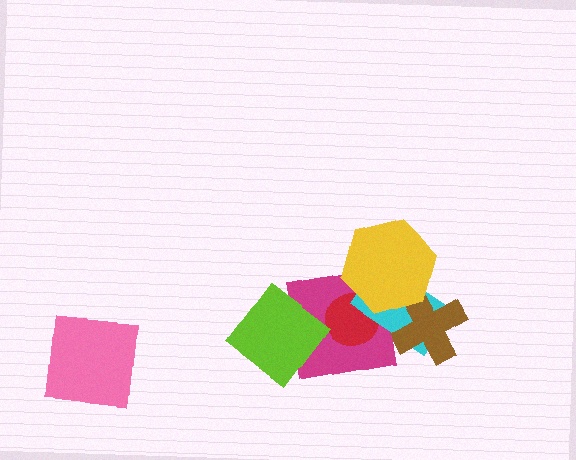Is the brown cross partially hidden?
Yes, it is partially covered by another shape.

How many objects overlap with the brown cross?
2 objects overlap with the brown cross.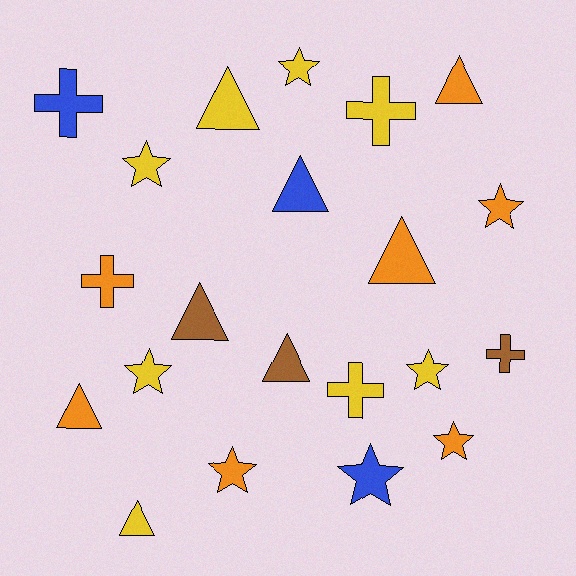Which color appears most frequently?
Yellow, with 8 objects.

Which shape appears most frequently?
Star, with 8 objects.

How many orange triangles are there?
There are 3 orange triangles.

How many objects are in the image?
There are 21 objects.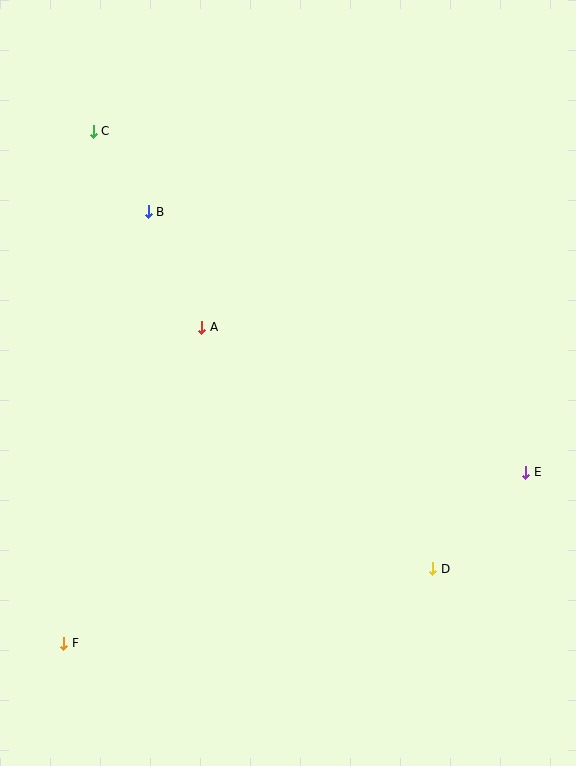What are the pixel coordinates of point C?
Point C is at (93, 131).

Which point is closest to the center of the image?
Point A at (202, 327) is closest to the center.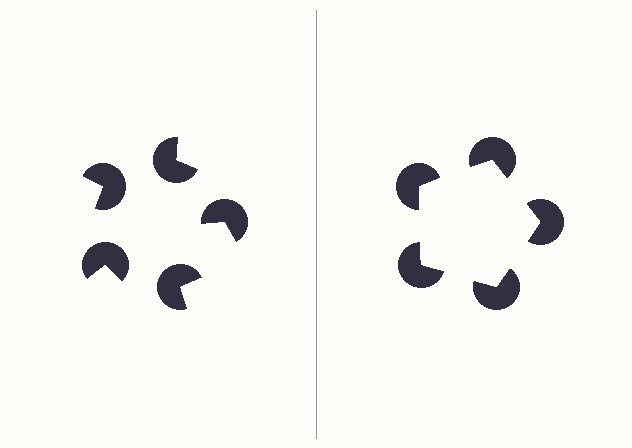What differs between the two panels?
The pac-man discs are positioned identically on both sides; only the wedge orientations differ. On the right they align to a pentagon; on the left they are misaligned.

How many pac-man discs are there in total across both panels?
10 — 5 on each side.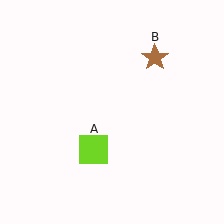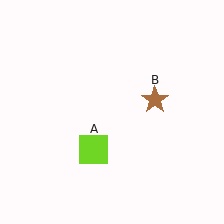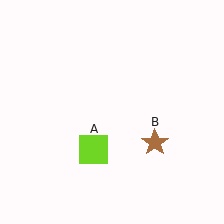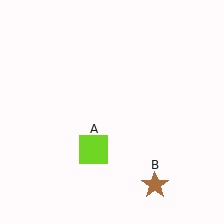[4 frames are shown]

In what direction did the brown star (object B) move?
The brown star (object B) moved down.